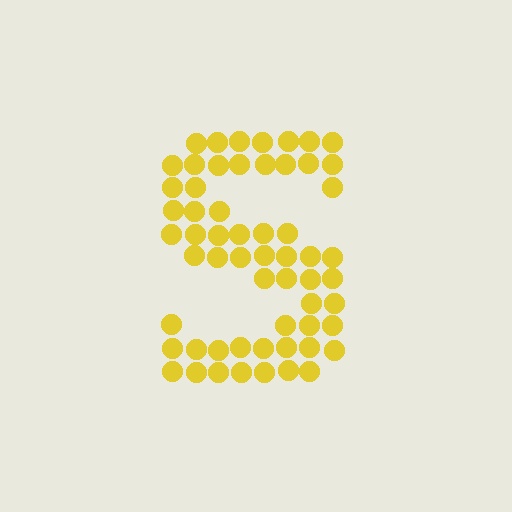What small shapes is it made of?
It is made of small circles.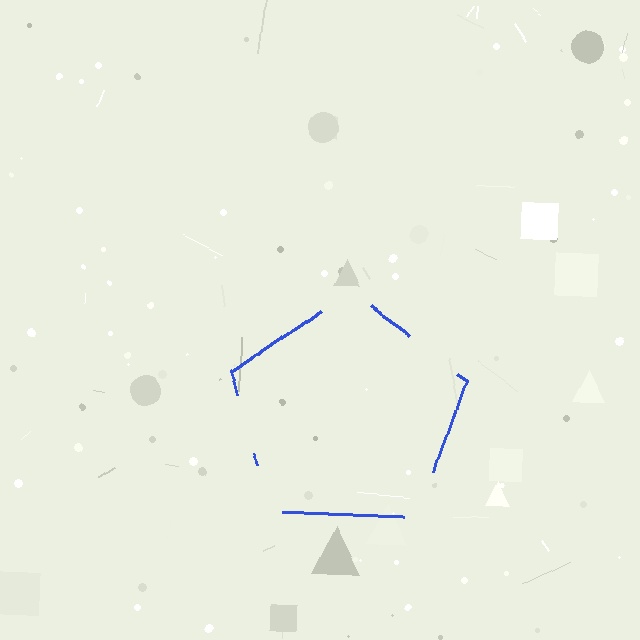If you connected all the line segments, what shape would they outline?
They would outline a pentagon.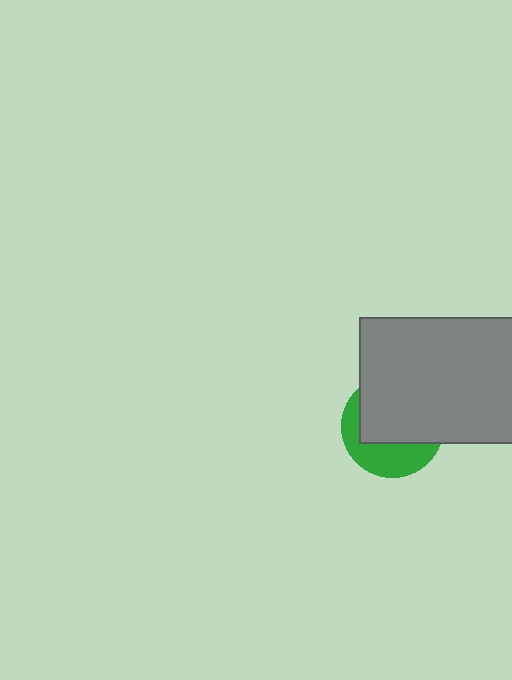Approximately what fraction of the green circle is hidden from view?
Roughly 61% of the green circle is hidden behind the gray rectangle.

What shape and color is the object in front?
The object in front is a gray rectangle.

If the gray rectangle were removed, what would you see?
You would see the complete green circle.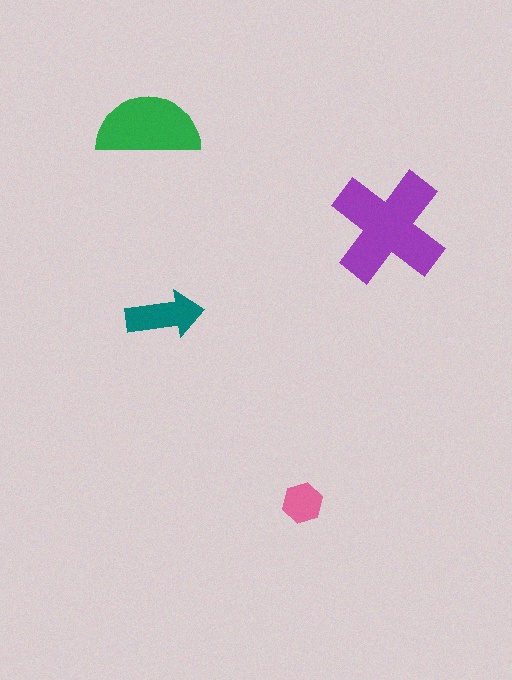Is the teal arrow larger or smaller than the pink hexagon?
Larger.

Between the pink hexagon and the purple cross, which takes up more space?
The purple cross.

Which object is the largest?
The purple cross.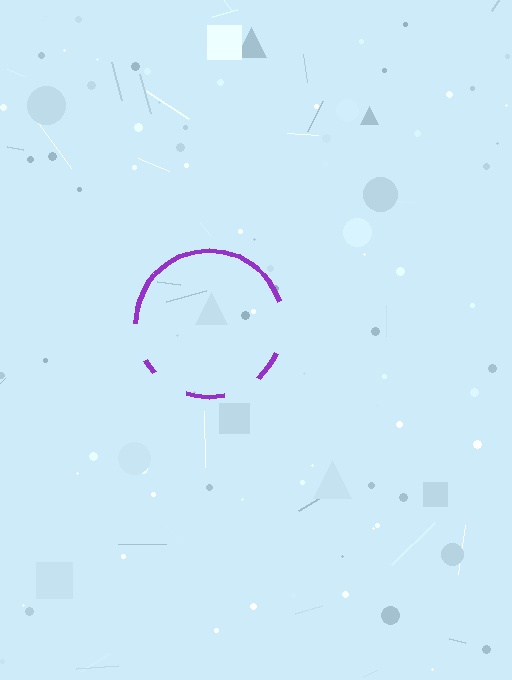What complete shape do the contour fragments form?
The contour fragments form a circle.